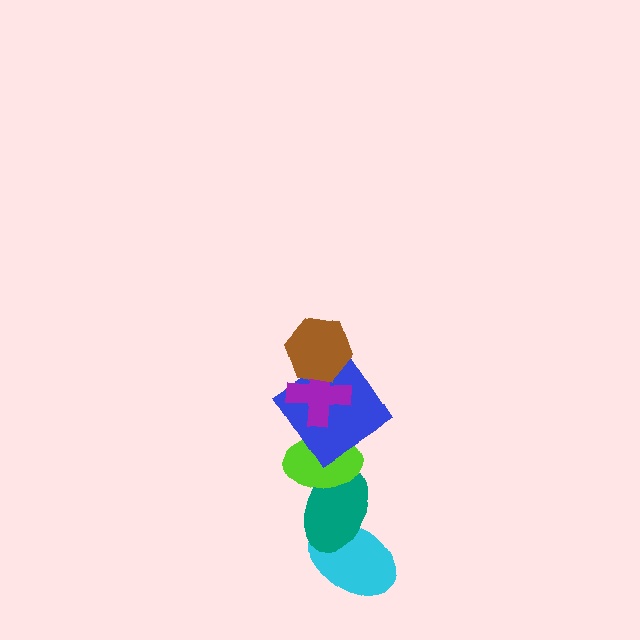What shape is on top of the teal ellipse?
The lime ellipse is on top of the teal ellipse.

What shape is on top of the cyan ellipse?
The teal ellipse is on top of the cyan ellipse.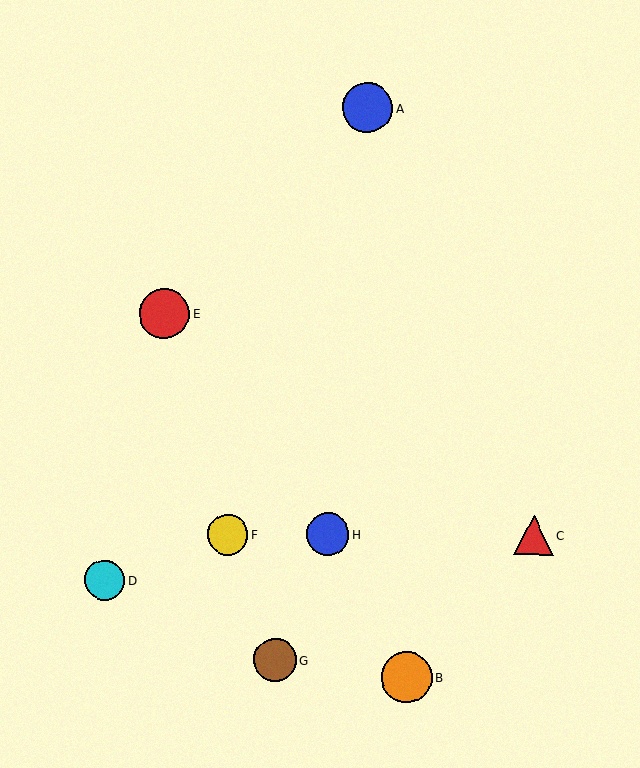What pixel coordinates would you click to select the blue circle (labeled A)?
Click at (367, 108) to select the blue circle A.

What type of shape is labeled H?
Shape H is a blue circle.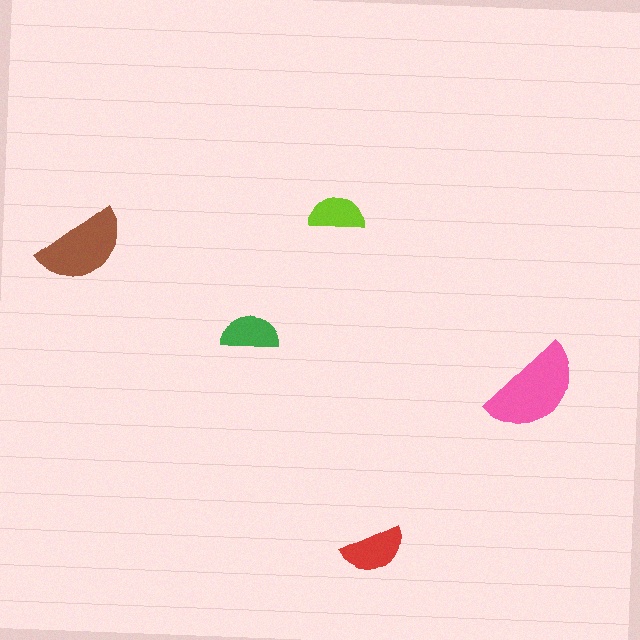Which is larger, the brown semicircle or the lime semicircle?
The brown one.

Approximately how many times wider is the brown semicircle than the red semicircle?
About 1.5 times wider.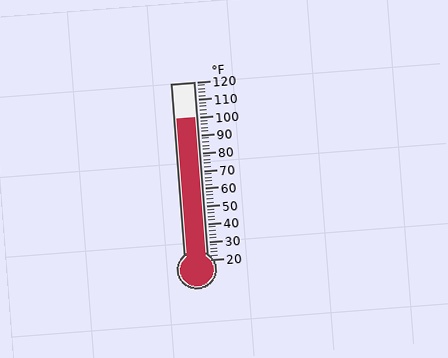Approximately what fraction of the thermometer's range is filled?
The thermometer is filled to approximately 80% of its range.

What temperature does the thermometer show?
The thermometer shows approximately 100°F.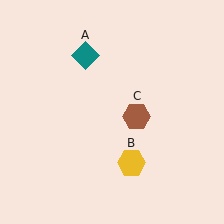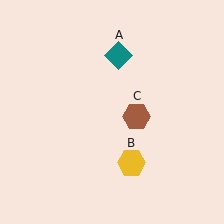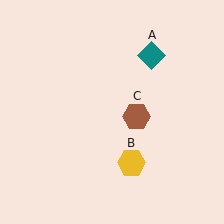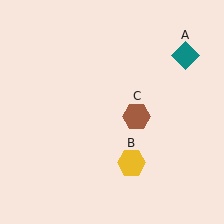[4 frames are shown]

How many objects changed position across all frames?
1 object changed position: teal diamond (object A).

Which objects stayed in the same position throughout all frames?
Yellow hexagon (object B) and brown hexagon (object C) remained stationary.